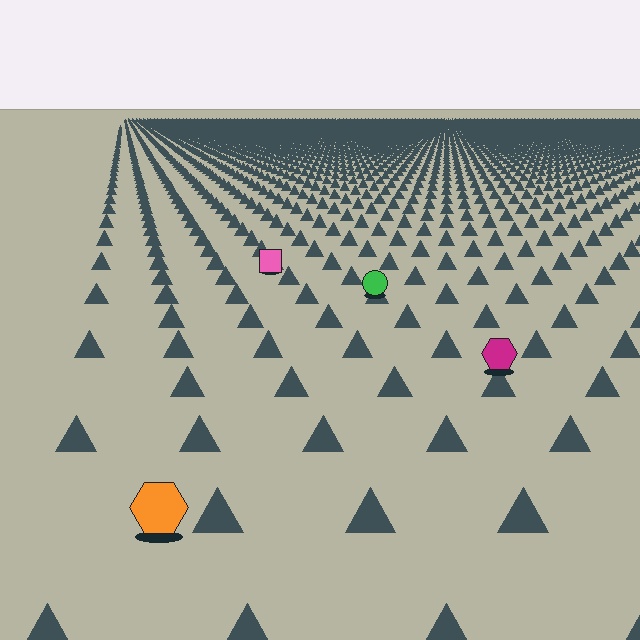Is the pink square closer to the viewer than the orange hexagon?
No. The orange hexagon is closer — you can tell from the texture gradient: the ground texture is coarser near it.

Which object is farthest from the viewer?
The pink square is farthest from the viewer. It appears smaller and the ground texture around it is denser.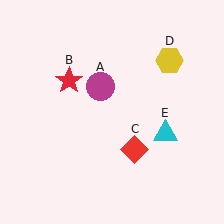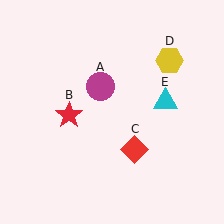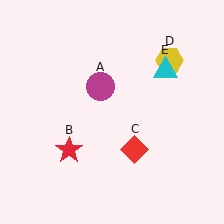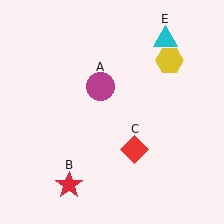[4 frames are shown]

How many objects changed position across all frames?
2 objects changed position: red star (object B), cyan triangle (object E).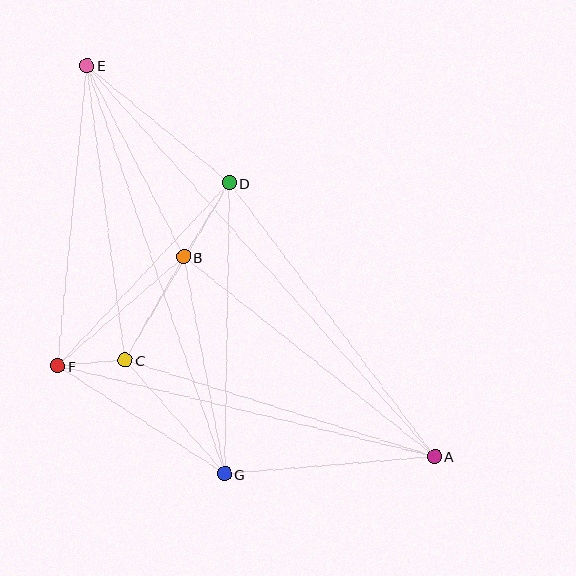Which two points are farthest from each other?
Points A and E are farthest from each other.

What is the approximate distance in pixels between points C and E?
The distance between C and E is approximately 297 pixels.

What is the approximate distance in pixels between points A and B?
The distance between A and B is approximately 320 pixels.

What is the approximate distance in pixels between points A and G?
The distance between A and G is approximately 210 pixels.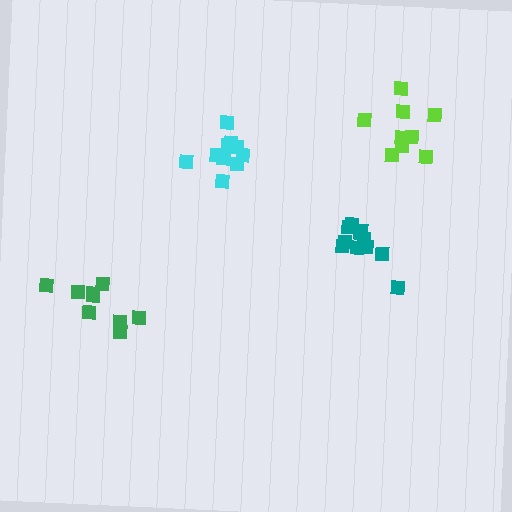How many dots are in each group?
Group 1: 9 dots, Group 2: 9 dots, Group 3: 11 dots, Group 4: 10 dots (39 total).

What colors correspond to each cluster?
The clusters are colored: green, lime, teal, cyan.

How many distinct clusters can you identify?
There are 4 distinct clusters.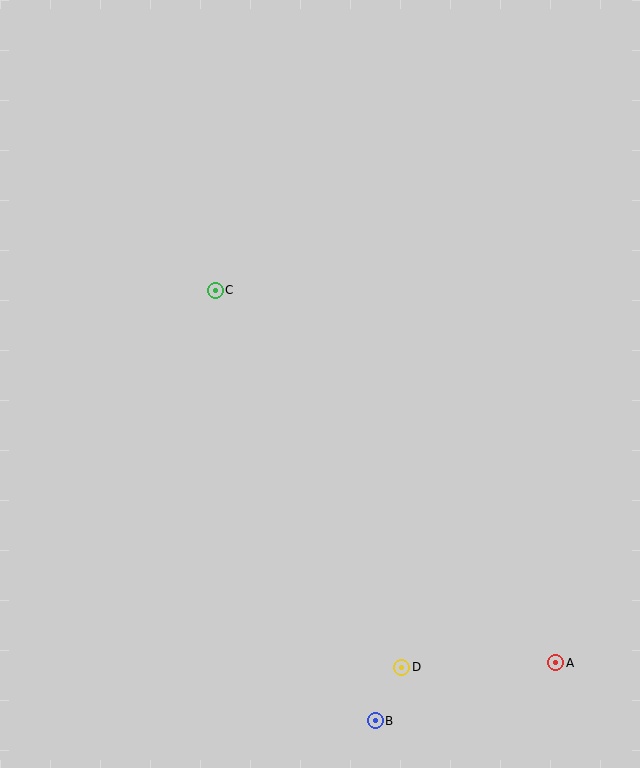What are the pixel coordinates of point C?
Point C is at (215, 290).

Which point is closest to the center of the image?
Point C at (215, 290) is closest to the center.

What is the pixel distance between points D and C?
The distance between D and C is 421 pixels.